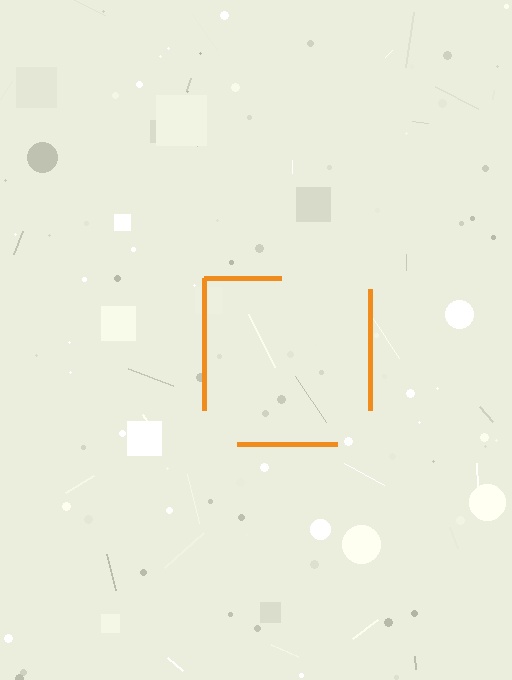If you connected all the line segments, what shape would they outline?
They would outline a square.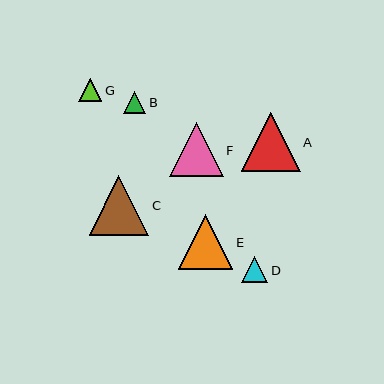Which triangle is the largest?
Triangle C is the largest with a size of approximately 60 pixels.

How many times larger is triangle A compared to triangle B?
Triangle A is approximately 2.6 times the size of triangle B.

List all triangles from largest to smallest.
From largest to smallest: C, A, E, F, D, G, B.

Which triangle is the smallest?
Triangle B is the smallest with a size of approximately 23 pixels.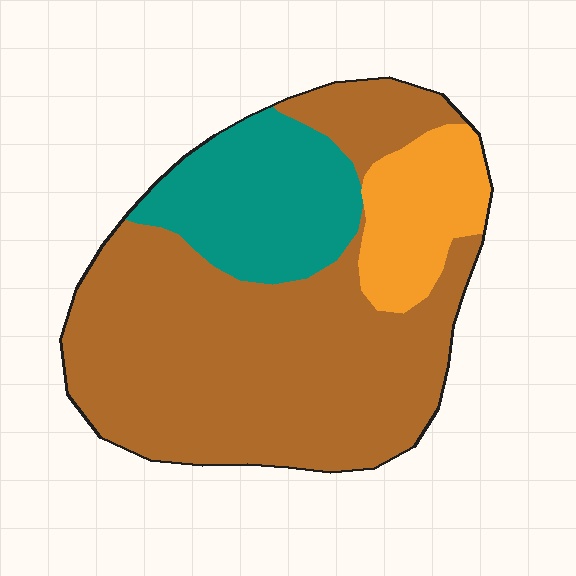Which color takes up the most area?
Brown, at roughly 65%.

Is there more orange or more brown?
Brown.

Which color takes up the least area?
Orange, at roughly 15%.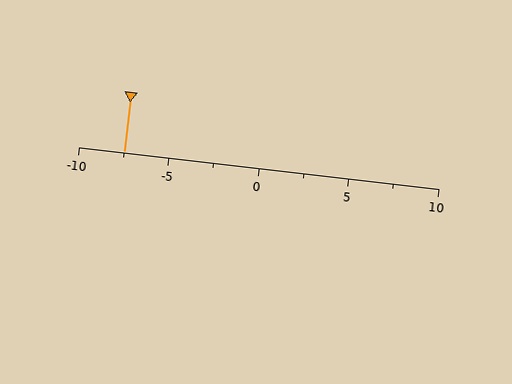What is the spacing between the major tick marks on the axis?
The major ticks are spaced 5 apart.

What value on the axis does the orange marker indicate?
The marker indicates approximately -7.5.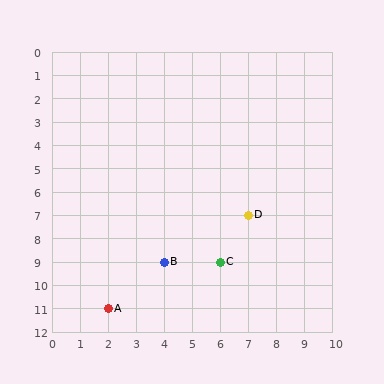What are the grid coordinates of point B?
Point B is at grid coordinates (4, 9).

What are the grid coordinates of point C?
Point C is at grid coordinates (6, 9).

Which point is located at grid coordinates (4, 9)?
Point B is at (4, 9).